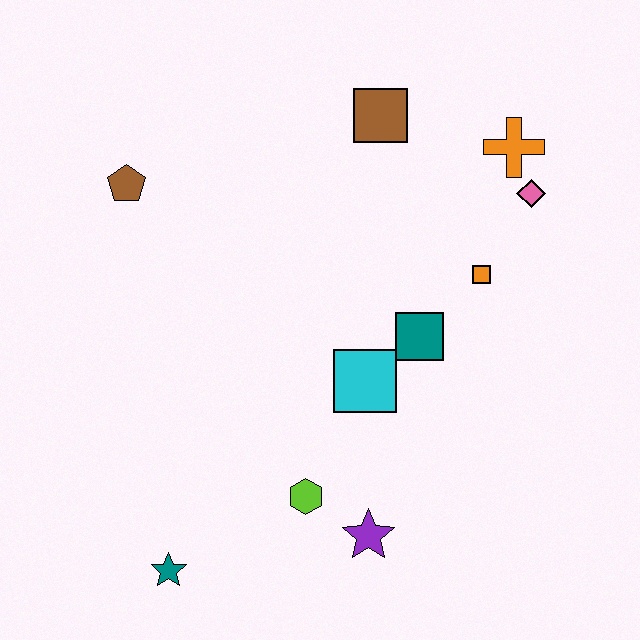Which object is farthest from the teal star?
The orange cross is farthest from the teal star.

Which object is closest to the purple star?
The lime hexagon is closest to the purple star.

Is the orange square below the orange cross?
Yes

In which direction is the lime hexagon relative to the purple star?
The lime hexagon is to the left of the purple star.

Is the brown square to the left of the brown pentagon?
No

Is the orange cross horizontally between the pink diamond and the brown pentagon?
Yes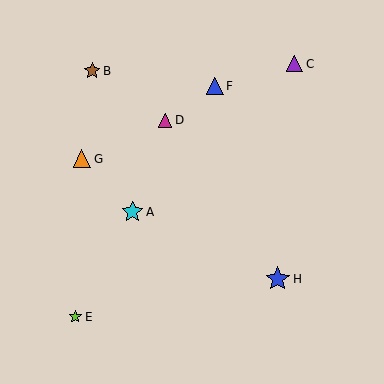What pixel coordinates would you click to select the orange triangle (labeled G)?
Click at (82, 159) to select the orange triangle G.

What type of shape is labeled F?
Shape F is a blue triangle.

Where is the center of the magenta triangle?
The center of the magenta triangle is at (165, 120).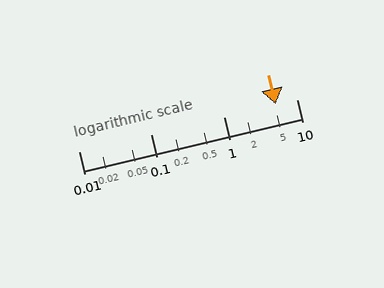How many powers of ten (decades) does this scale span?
The scale spans 3 decades, from 0.01 to 10.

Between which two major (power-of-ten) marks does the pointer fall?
The pointer is between 1 and 10.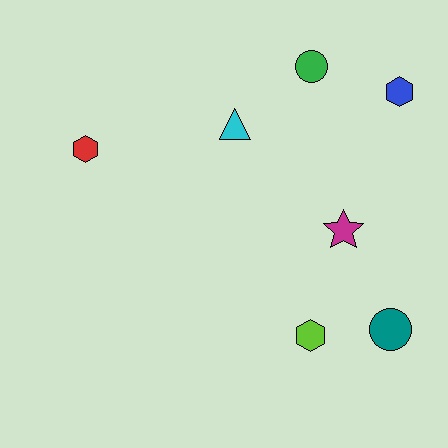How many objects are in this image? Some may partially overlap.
There are 7 objects.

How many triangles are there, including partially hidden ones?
There is 1 triangle.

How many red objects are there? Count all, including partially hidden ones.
There is 1 red object.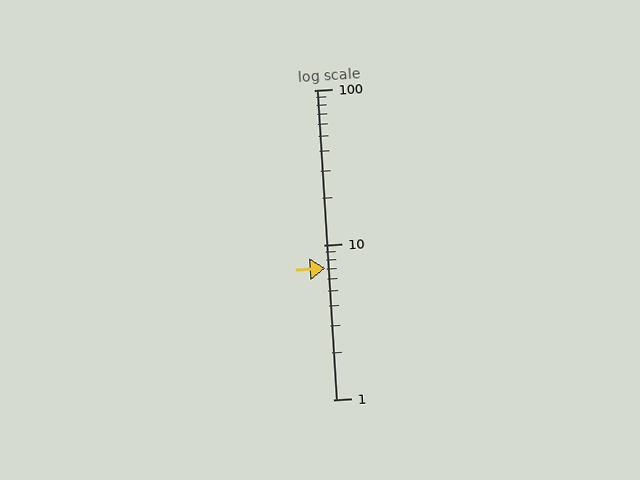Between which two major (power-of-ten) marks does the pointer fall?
The pointer is between 1 and 10.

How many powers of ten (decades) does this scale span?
The scale spans 2 decades, from 1 to 100.